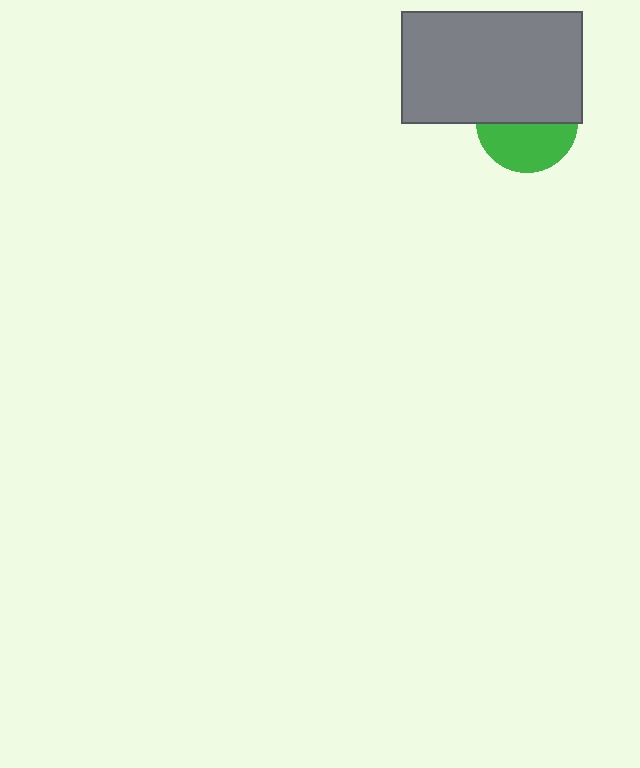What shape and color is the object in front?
The object in front is a gray rectangle.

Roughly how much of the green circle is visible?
About half of it is visible (roughly 48%).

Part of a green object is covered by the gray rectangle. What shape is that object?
It is a circle.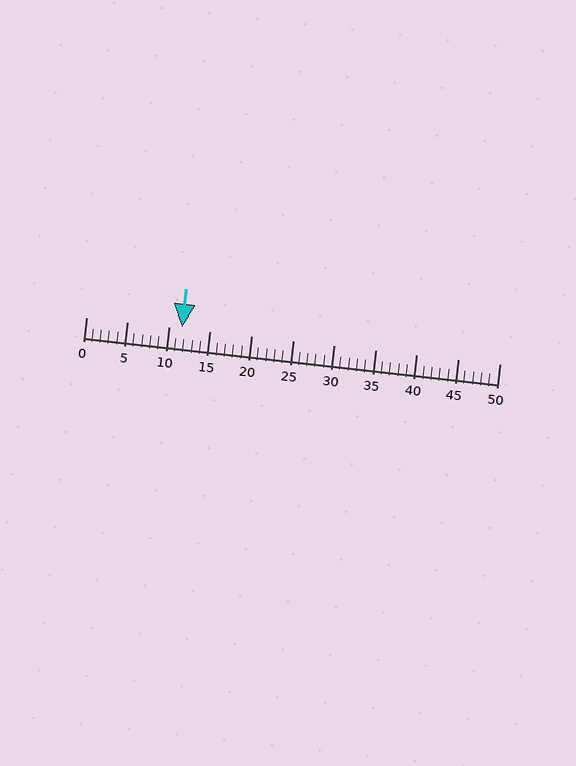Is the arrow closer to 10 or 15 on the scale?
The arrow is closer to 10.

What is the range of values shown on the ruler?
The ruler shows values from 0 to 50.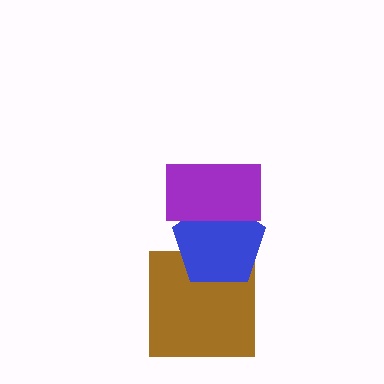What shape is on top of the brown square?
The blue pentagon is on top of the brown square.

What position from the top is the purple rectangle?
The purple rectangle is 1st from the top.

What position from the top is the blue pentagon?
The blue pentagon is 2nd from the top.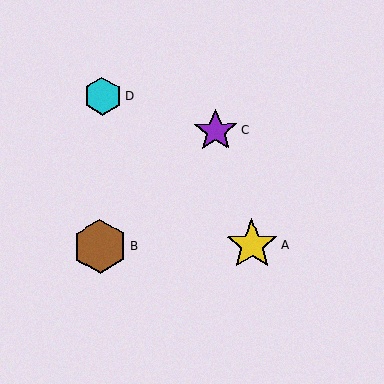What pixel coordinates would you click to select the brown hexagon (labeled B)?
Click at (100, 247) to select the brown hexagon B.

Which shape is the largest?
The brown hexagon (labeled B) is the largest.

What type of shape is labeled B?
Shape B is a brown hexagon.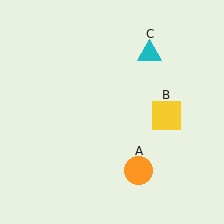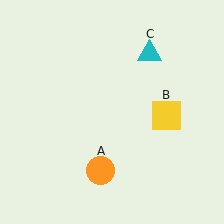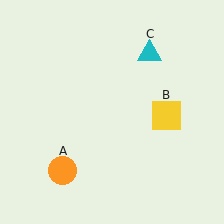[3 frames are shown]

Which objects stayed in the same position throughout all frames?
Yellow square (object B) and cyan triangle (object C) remained stationary.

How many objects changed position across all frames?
1 object changed position: orange circle (object A).